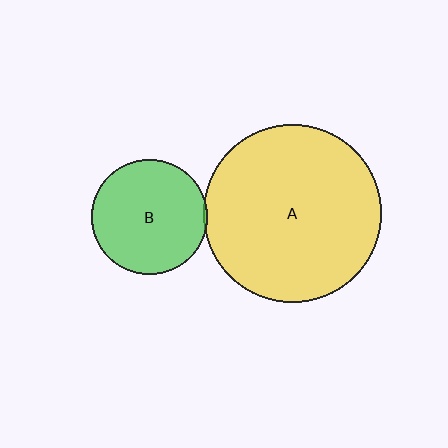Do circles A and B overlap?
Yes.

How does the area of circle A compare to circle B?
Approximately 2.4 times.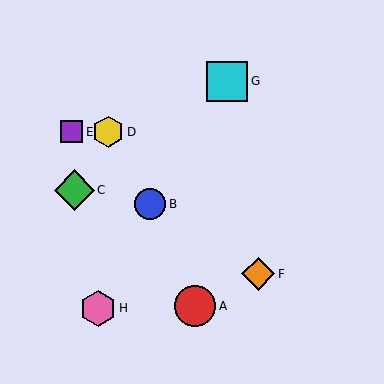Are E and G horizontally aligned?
No, E is at y≈132 and G is at y≈81.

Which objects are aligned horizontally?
Objects D, E are aligned horizontally.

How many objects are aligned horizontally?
2 objects (D, E) are aligned horizontally.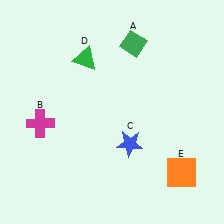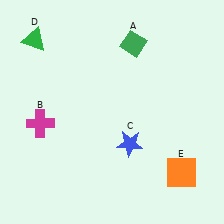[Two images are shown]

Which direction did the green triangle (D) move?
The green triangle (D) moved left.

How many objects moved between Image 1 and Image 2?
1 object moved between the two images.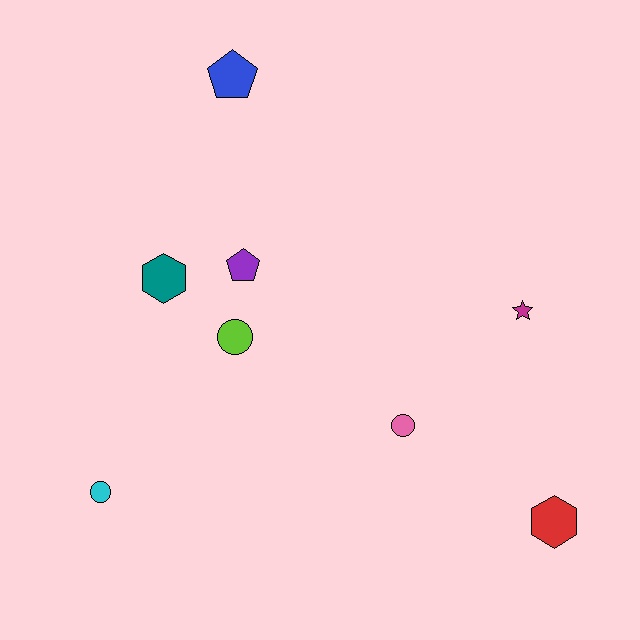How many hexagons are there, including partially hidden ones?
There are 2 hexagons.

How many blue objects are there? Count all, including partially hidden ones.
There is 1 blue object.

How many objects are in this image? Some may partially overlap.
There are 8 objects.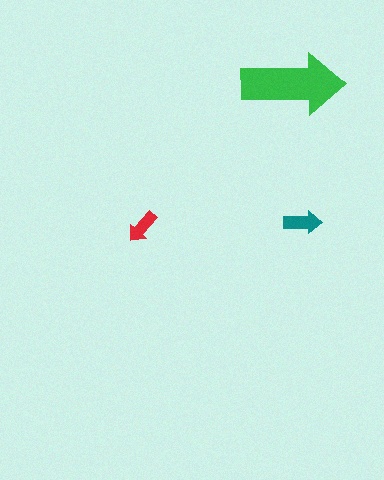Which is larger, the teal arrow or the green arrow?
The green one.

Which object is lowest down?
The red arrow is bottommost.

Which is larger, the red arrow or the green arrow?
The green one.